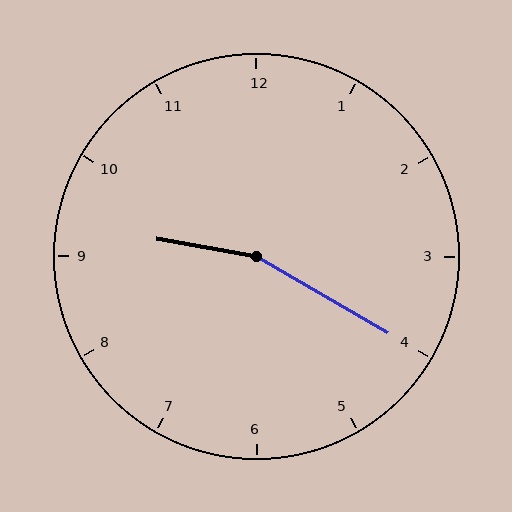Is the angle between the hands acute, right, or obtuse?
It is obtuse.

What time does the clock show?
9:20.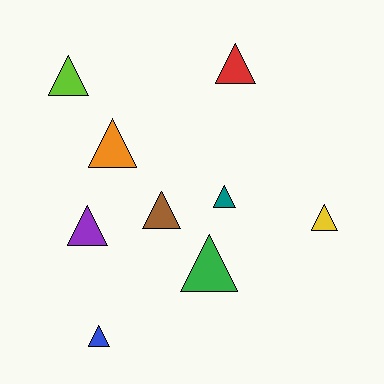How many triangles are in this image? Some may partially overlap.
There are 9 triangles.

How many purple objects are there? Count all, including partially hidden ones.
There is 1 purple object.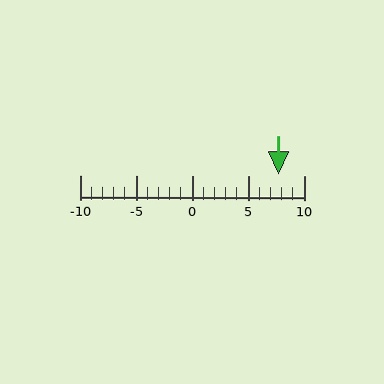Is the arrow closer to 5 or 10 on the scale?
The arrow is closer to 10.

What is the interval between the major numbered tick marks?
The major tick marks are spaced 5 units apart.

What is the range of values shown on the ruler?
The ruler shows values from -10 to 10.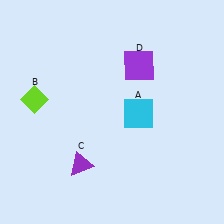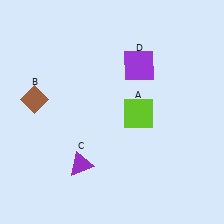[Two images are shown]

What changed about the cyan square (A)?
In Image 1, A is cyan. In Image 2, it changed to lime.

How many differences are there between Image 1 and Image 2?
There are 2 differences between the two images.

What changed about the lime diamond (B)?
In Image 1, B is lime. In Image 2, it changed to brown.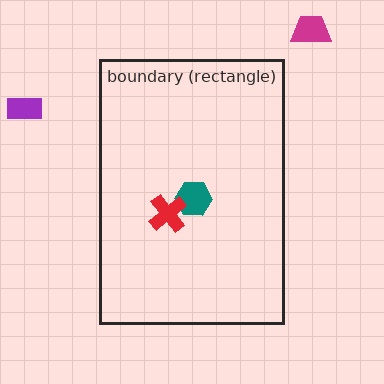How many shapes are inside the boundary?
2 inside, 2 outside.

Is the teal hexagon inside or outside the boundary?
Inside.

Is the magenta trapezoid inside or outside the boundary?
Outside.